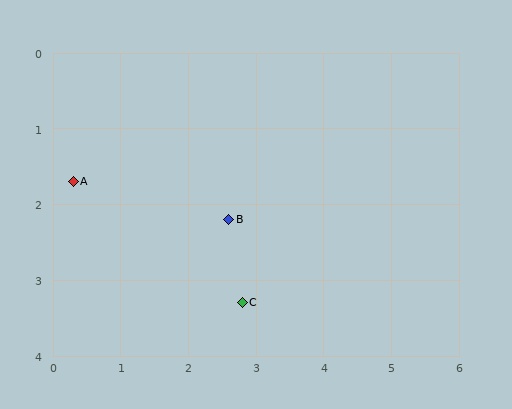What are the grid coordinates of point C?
Point C is at approximately (2.8, 3.3).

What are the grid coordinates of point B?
Point B is at approximately (2.6, 2.2).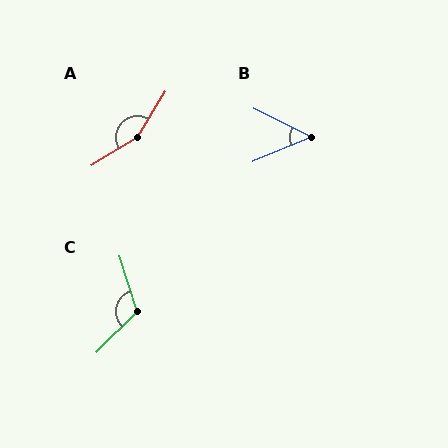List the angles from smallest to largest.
B (50°), C (117°), A (153°).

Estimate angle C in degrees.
Approximately 117 degrees.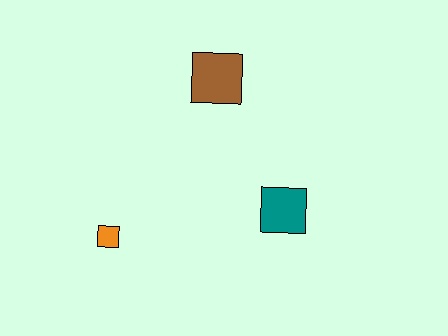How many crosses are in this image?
There are no crosses.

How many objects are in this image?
There are 3 objects.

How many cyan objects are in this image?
There are no cyan objects.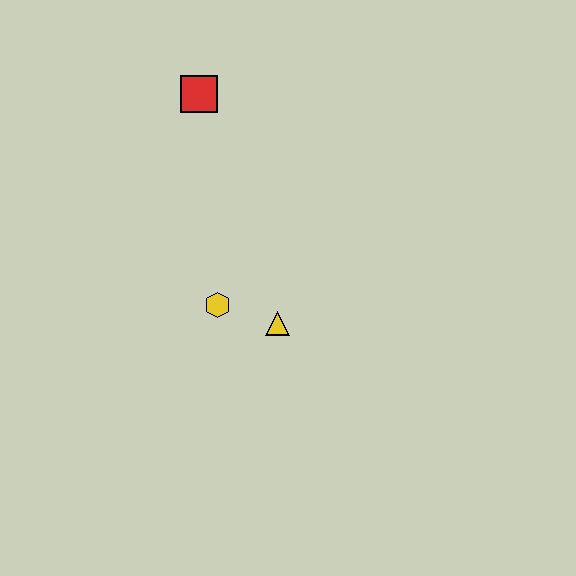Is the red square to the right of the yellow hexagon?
No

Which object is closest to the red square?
The yellow hexagon is closest to the red square.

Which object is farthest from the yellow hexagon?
The red square is farthest from the yellow hexagon.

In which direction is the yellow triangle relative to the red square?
The yellow triangle is below the red square.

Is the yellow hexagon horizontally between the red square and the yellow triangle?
Yes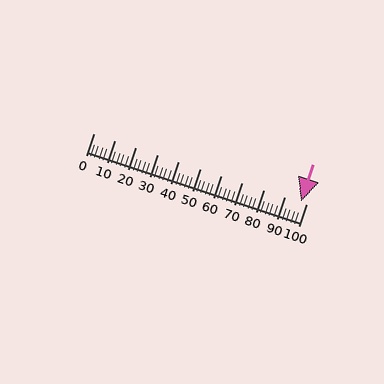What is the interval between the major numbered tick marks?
The major tick marks are spaced 10 units apart.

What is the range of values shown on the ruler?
The ruler shows values from 0 to 100.